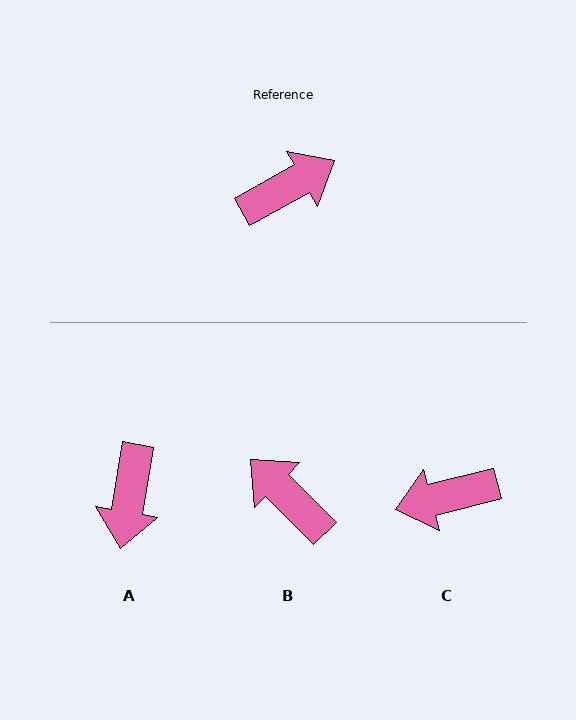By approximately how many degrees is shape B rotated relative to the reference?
Approximately 106 degrees counter-clockwise.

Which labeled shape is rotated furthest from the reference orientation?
C, about 165 degrees away.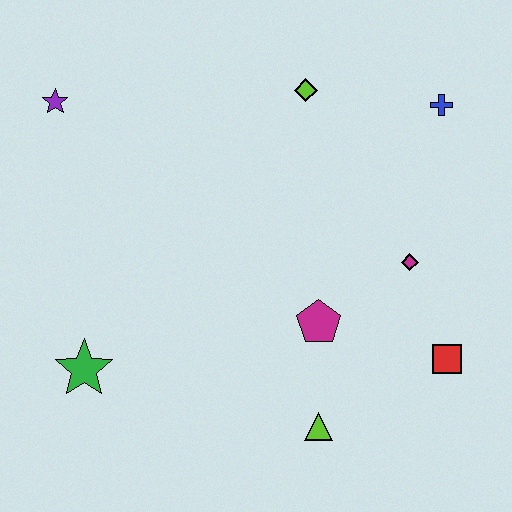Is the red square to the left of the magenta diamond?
No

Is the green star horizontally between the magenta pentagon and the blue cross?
No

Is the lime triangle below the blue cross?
Yes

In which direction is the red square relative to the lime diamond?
The red square is below the lime diamond.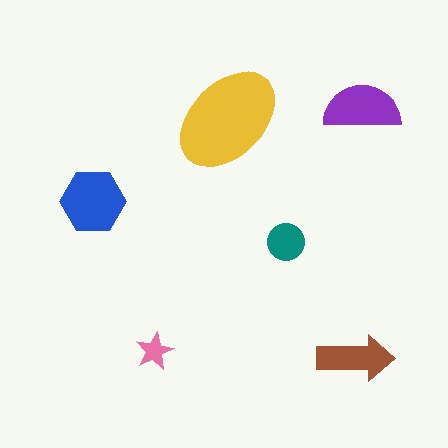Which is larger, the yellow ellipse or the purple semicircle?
The yellow ellipse.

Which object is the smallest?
The pink star.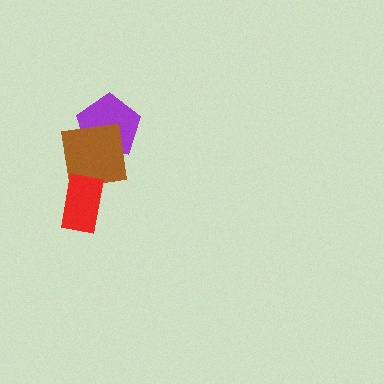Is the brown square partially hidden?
Yes, it is partially covered by another shape.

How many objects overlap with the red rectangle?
1 object overlaps with the red rectangle.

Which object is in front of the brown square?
The red rectangle is in front of the brown square.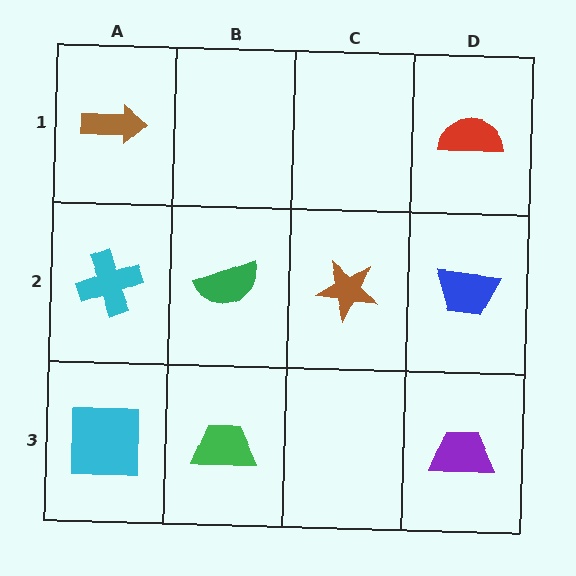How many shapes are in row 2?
4 shapes.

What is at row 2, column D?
A blue trapezoid.